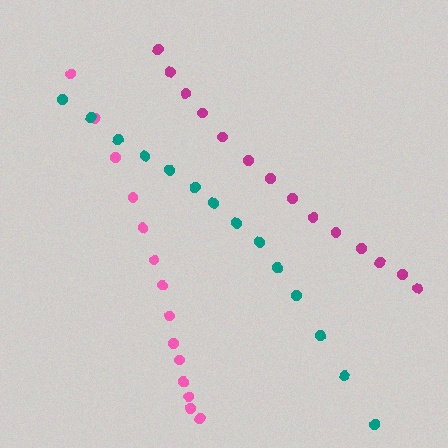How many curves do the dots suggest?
There are 3 distinct paths.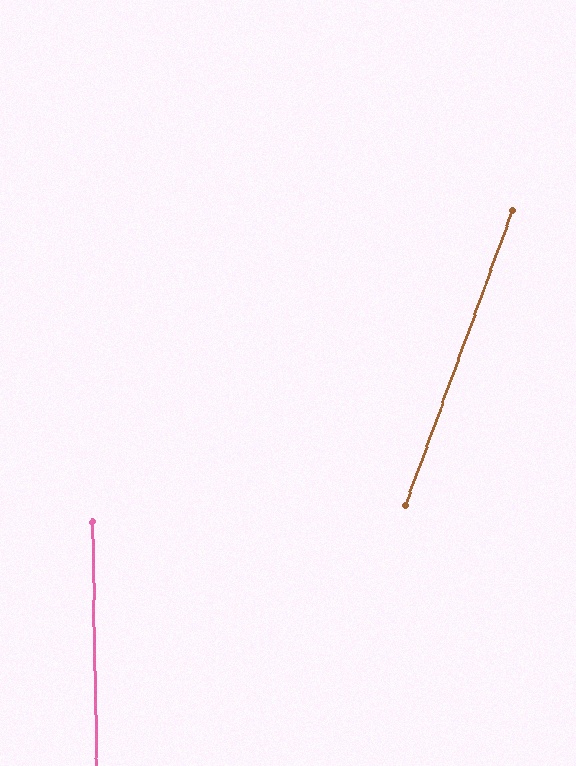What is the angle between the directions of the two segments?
Approximately 21 degrees.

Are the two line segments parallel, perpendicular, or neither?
Neither parallel nor perpendicular — they differ by about 21°.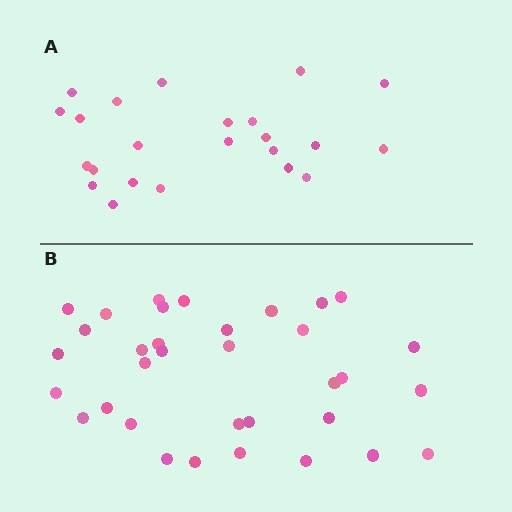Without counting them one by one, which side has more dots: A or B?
Region B (the bottom region) has more dots.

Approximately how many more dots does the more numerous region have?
Region B has roughly 12 or so more dots than region A.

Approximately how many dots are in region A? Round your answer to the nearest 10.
About 20 dots. (The exact count is 23, which rounds to 20.)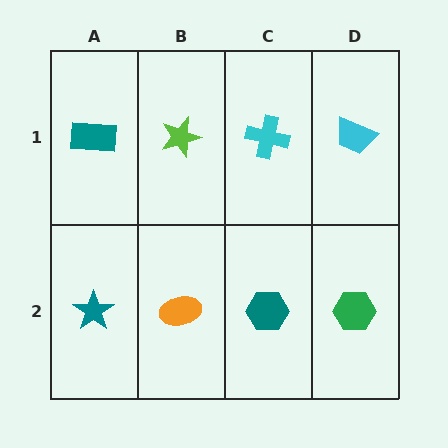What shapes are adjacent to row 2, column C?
A cyan cross (row 1, column C), an orange ellipse (row 2, column B), a green hexagon (row 2, column D).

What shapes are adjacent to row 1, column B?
An orange ellipse (row 2, column B), a teal rectangle (row 1, column A), a cyan cross (row 1, column C).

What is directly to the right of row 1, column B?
A cyan cross.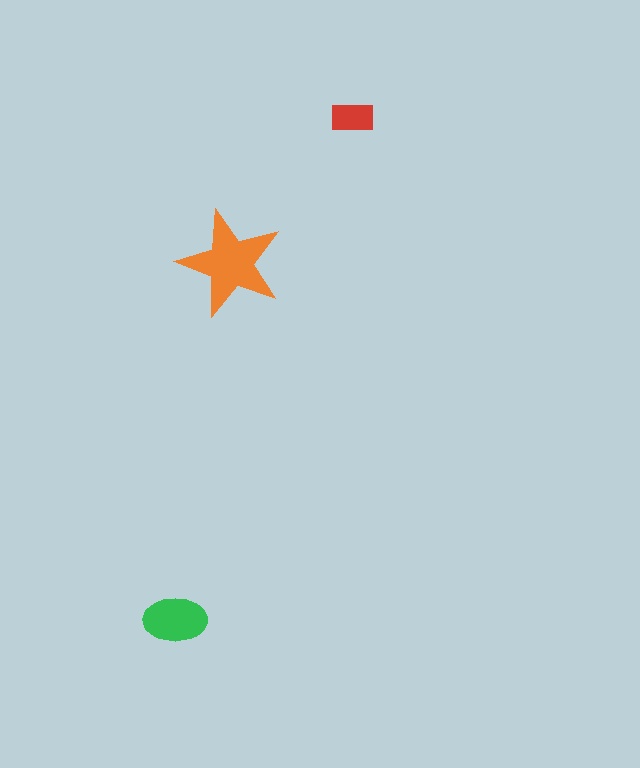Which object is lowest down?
The green ellipse is bottommost.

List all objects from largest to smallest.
The orange star, the green ellipse, the red rectangle.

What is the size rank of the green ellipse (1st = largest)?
2nd.